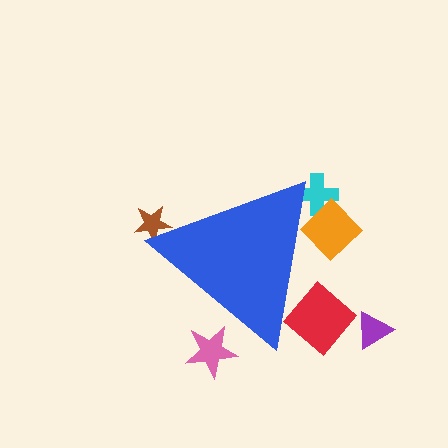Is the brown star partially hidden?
Yes, the brown star is partially hidden behind the blue triangle.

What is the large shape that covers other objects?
A blue triangle.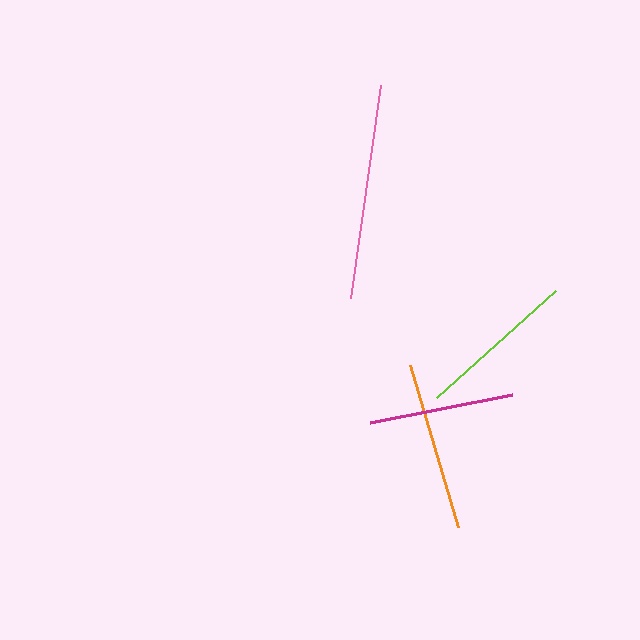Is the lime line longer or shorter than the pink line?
The pink line is longer than the lime line.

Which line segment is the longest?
The pink line is the longest at approximately 215 pixels.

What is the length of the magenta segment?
The magenta segment is approximately 144 pixels long.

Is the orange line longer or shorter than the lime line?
The orange line is longer than the lime line.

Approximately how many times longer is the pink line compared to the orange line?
The pink line is approximately 1.3 times the length of the orange line.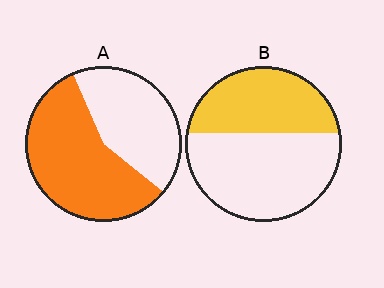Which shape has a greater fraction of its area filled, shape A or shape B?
Shape A.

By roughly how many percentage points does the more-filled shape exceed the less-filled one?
By roughly 15 percentage points (A over B).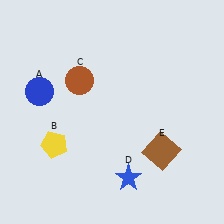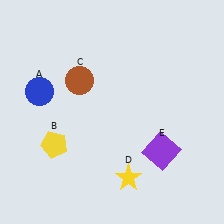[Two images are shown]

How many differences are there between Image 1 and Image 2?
There are 2 differences between the two images.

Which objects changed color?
D changed from blue to yellow. E changed from brown to purple.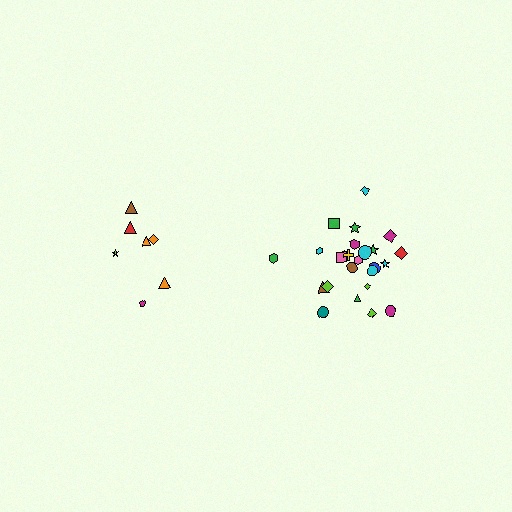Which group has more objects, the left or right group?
The right group.